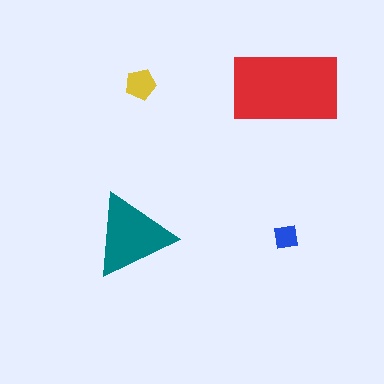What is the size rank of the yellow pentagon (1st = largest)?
3rd.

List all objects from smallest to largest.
The blue square, the yellow pentagon, the teal triangle, the red rectangle.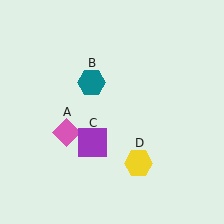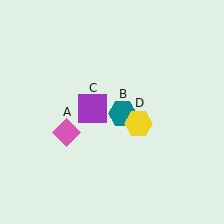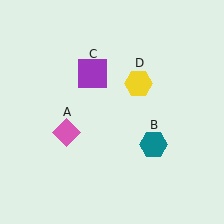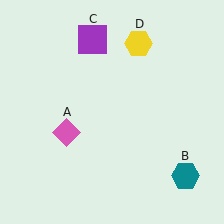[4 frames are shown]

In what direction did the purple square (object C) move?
The purple square (object C) moved up.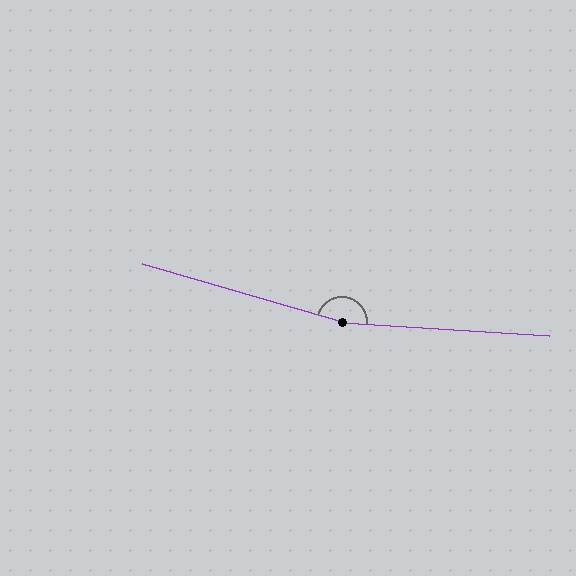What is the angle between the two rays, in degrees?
Approximately 168 degrees.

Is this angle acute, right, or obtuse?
It is obtuse.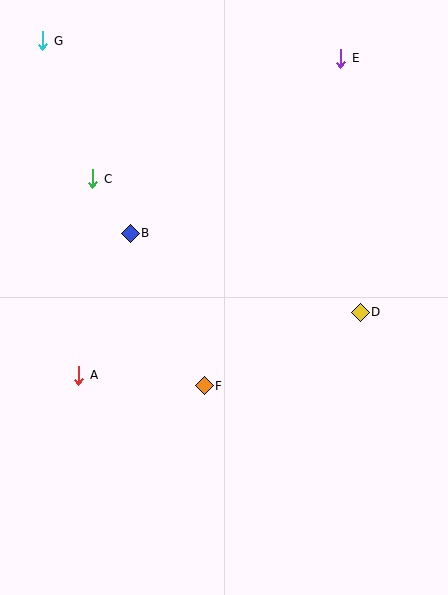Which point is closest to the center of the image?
Point F at (204, 386) is closest to the center.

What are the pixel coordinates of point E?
Point E is at (341, 59).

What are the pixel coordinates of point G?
Point G is at (43, 41).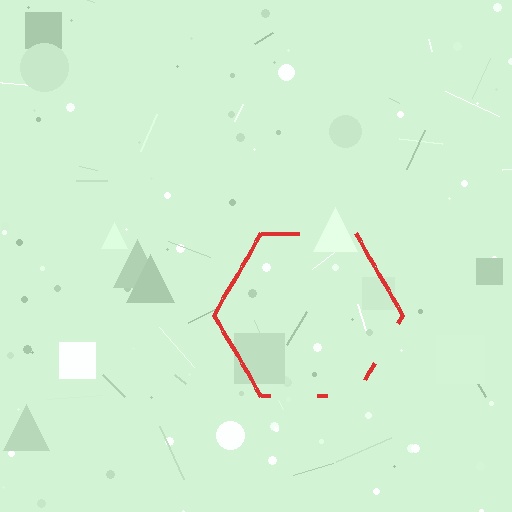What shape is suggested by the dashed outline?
The dashed outline suggests a hexagon.